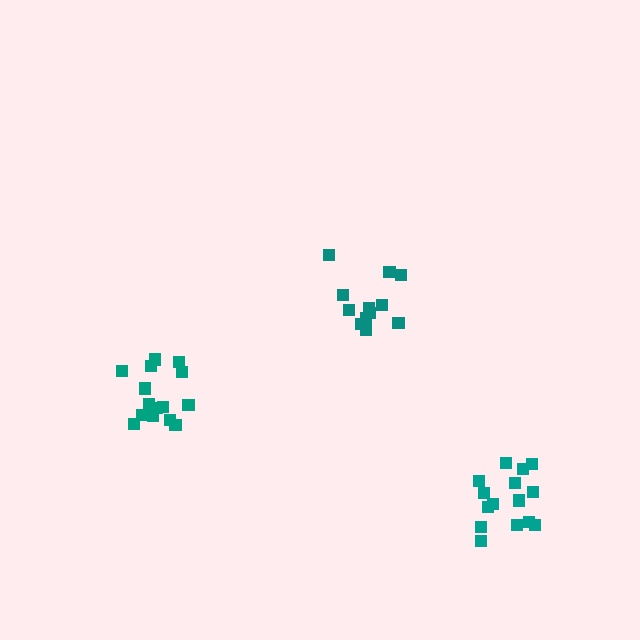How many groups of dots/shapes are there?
There are 3 groups.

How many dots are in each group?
Group 1: 15 dots, Group 2: 13 dots, Group 3: 15 dots (43 total).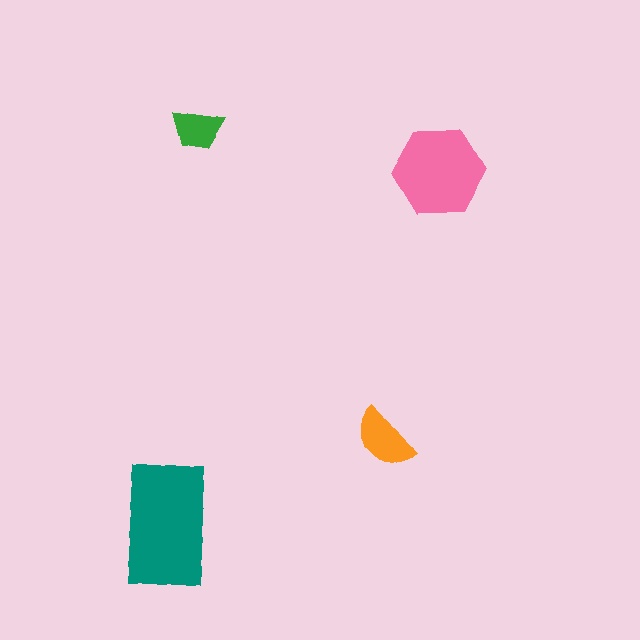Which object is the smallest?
The green trapezoid.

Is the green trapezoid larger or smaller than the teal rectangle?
Smaller.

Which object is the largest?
The teal rectangle.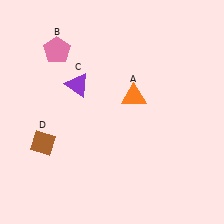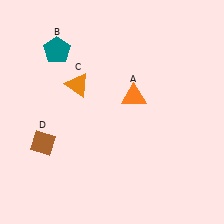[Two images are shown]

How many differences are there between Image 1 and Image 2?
There are 2 differences between the two images.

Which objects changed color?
B changed from pink to teal. C changed from purple to orange.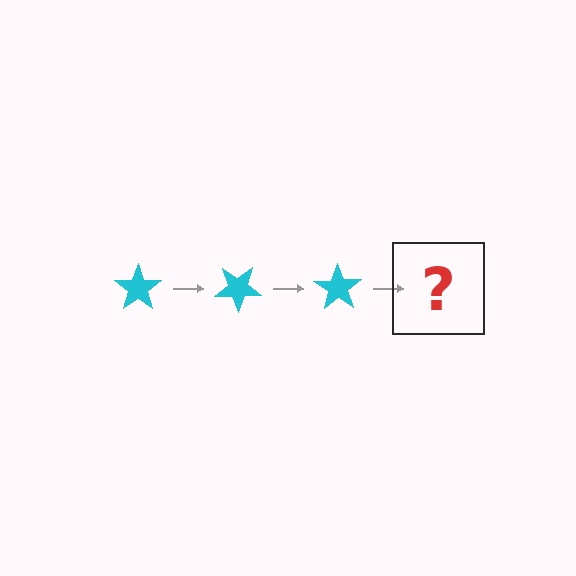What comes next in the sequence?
The next element should be a cyan star rotated 105 degrees.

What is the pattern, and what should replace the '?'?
The pattern is that the star rotates 35 degrees each step. The '?' should be a cyan star rotated 105 degrees.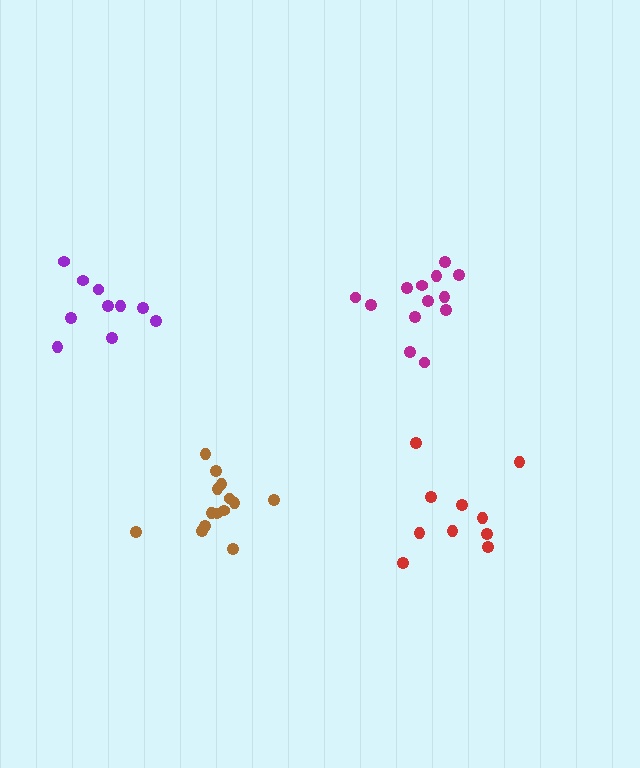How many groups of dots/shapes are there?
There are 4 groups.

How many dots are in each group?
Group 1: 13 dots, Group 2: 10 dots, Group 3: 10 dots, Group 4: 14 dots (47 total).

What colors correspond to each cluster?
The clusters are colored: magenta, purple, red, brown.